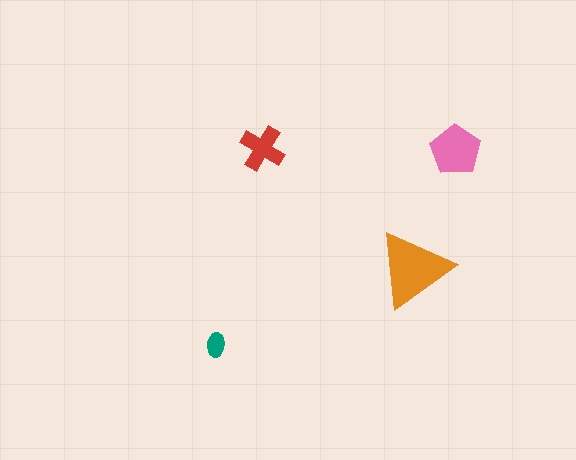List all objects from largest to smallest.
The orange triangle, the pink pentagon, the red cross, the teal ellipse.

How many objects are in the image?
There are 4 objects in the image.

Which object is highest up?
The red cross is topmost.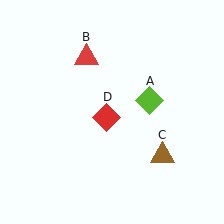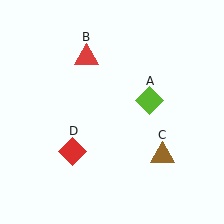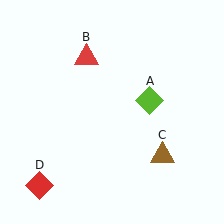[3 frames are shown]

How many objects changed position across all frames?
1 object changed position: red diamond (object D).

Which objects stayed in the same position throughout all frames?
Lime diamond (object A) and red triangle (object B) and brown triangle (object C) remained stationary.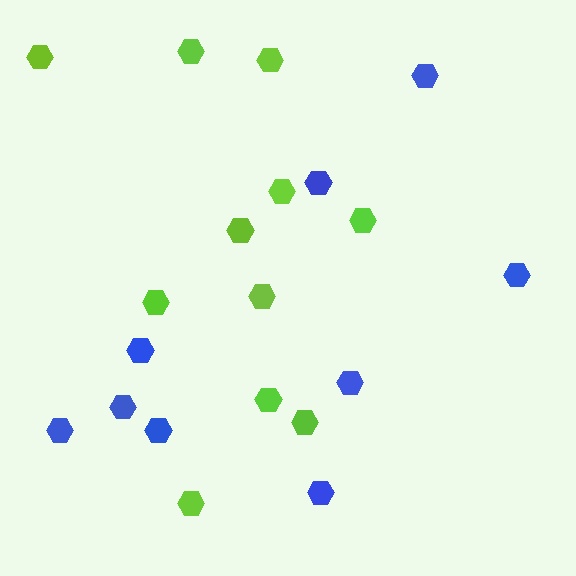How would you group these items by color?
There are 2 groups: one group of blue hexagons (9) and one group of lime hexagons (11).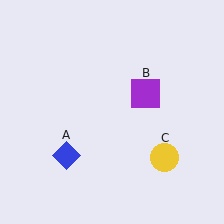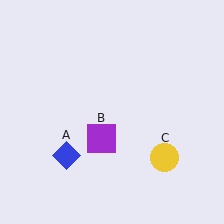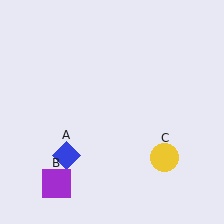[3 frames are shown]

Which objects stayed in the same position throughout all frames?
Blue diamond (object A) and yellow circle (object C) remained stationary.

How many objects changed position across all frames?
1 object changed position: purple square (object B).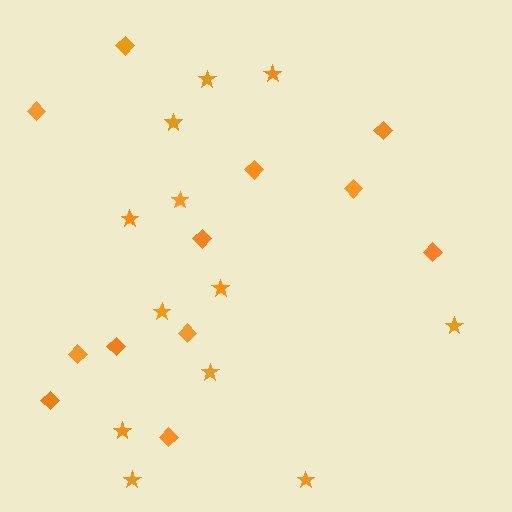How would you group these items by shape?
There are 2 groups: one group of stars (12) and one group of diamonds (12).